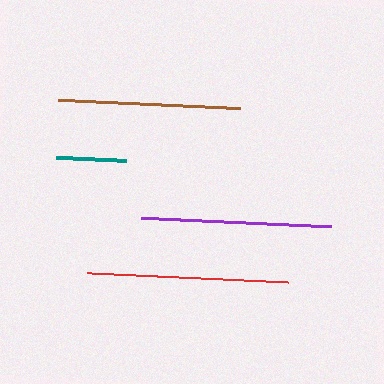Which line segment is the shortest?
The teal line is the shortest at approximately 69 pixels.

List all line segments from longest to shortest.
From longest to shortest: red, purple, brown, teal.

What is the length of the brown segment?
The brown segment is approximately 182 pixels long.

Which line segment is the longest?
The red line is the longest at approximately 200 pixels.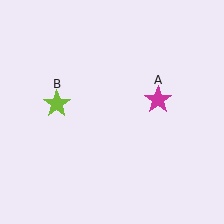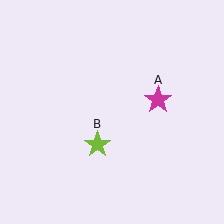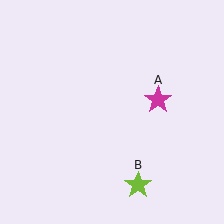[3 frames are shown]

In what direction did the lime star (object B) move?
The lime star (object B) moved down and to the right.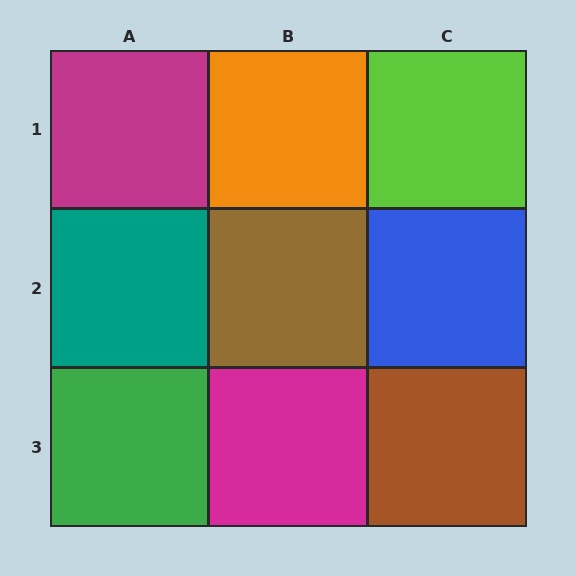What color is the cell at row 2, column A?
Teal.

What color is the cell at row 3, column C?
Brown.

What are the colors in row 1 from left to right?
Magenta, orange, lime.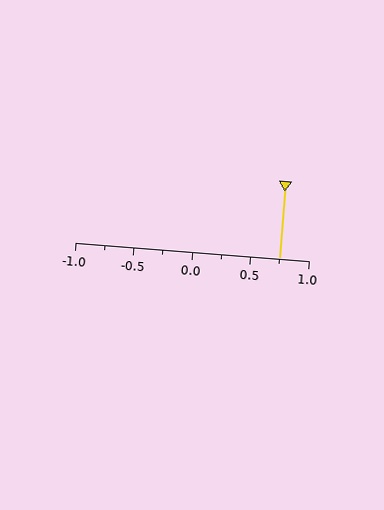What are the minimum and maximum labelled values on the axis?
The axis runs from -1.0 to 1.0.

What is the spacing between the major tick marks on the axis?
The major ticks are spaced 0.5 apart.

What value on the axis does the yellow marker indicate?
The marker indicates approximately 0.75.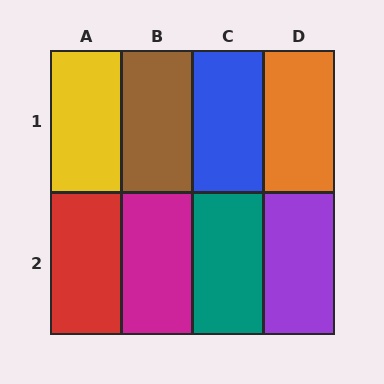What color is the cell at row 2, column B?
Magenta.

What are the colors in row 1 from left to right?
Yellow, brown, blue, orange.